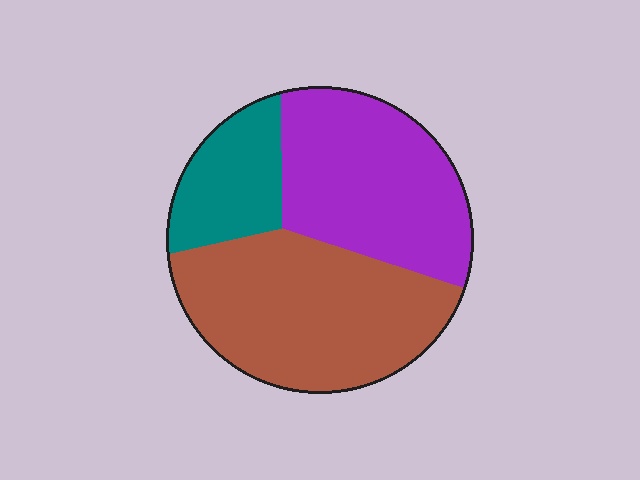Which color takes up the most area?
Brown, at roughly 45%.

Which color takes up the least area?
Teal, at roughly 15%.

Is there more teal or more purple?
Purple.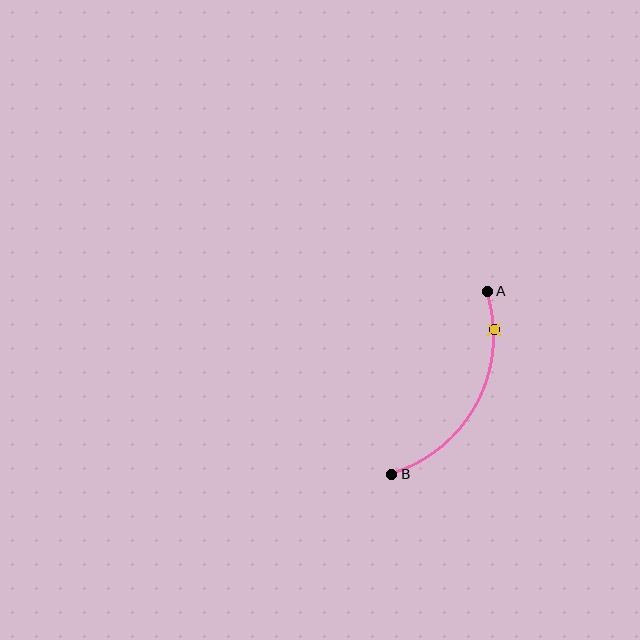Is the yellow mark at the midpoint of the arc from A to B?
No. The yellow mark lies on the arc but is closer to endpoint A. The arc midpoint would be at the point on the curve equidistant along the arc from both A and B.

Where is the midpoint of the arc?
The arc midpoint is the point on the curve farthest from the straight line joining A and B. It sits to the right of that line.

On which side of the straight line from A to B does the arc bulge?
The arc bulges to the right of the straight line connecting A and B.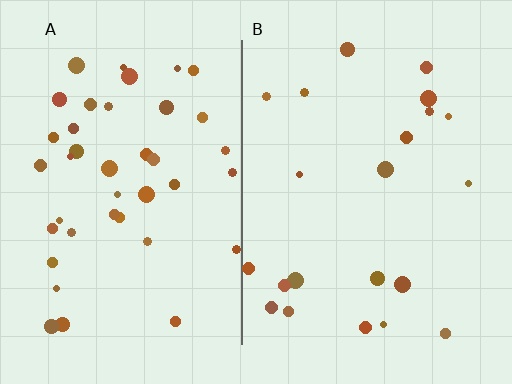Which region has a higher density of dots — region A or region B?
A (the left).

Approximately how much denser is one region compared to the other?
Approximately 1.9× — region A over region B.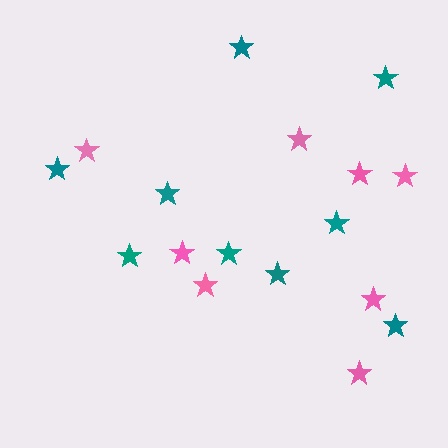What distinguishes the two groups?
There are 2 groups: one group of teal stars (9) and one group of pink stars (8).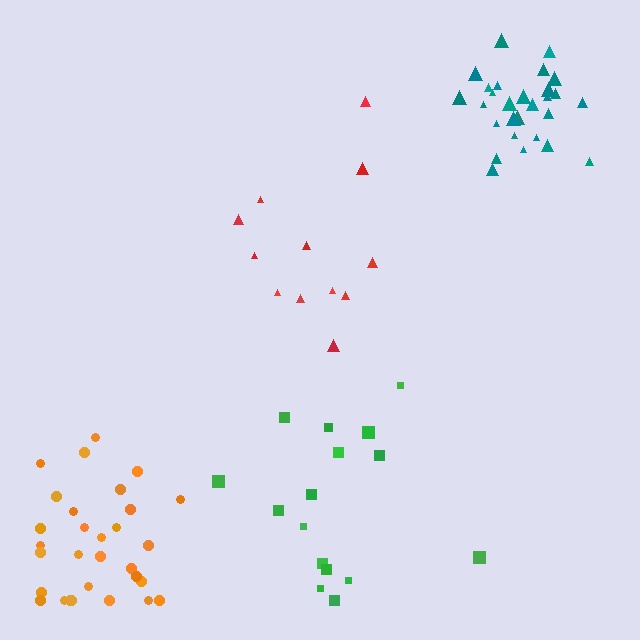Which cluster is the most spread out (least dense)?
Green.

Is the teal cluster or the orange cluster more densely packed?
Teal.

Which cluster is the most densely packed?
Teal.